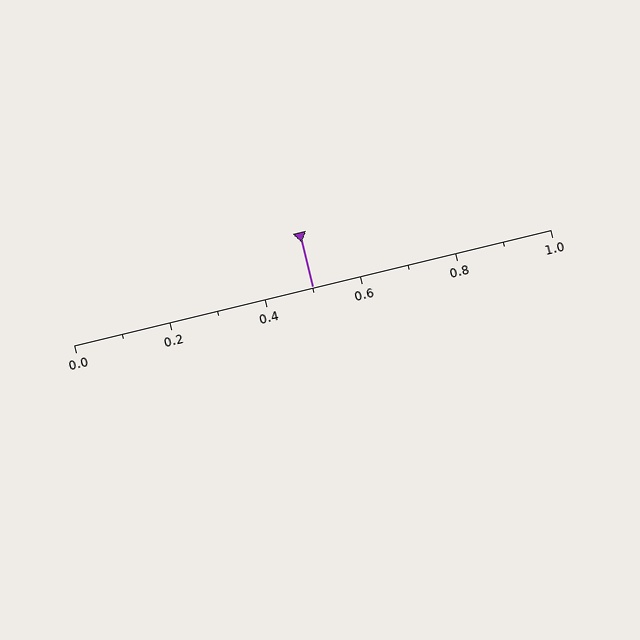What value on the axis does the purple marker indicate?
The marker indicates approximately 0.5.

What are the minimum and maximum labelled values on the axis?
The axis runs from 0.0 to 1.0.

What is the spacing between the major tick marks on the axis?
The major ticks are spaced 0.2 apart.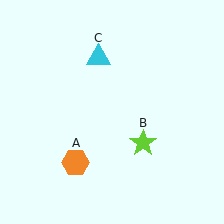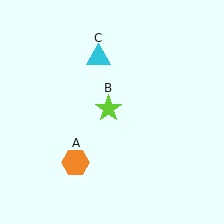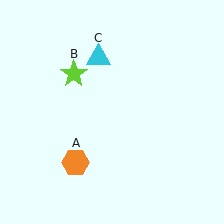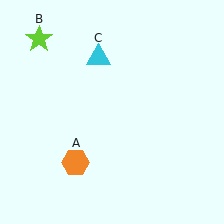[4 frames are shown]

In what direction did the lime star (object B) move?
The lime star (object B) moved up and to the left.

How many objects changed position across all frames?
1 object changed position: lime star (object B).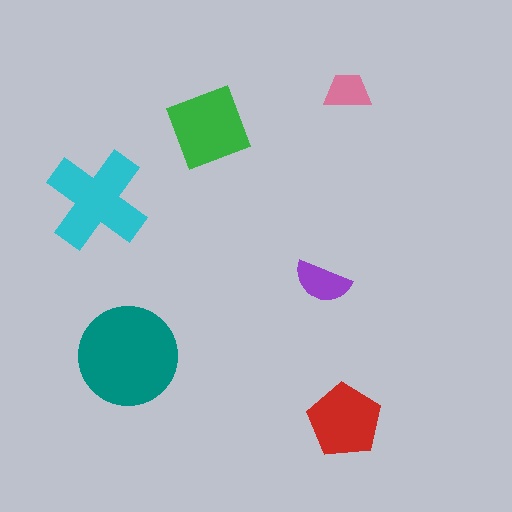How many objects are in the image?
There are 6 objects in the image.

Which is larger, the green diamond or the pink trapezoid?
The green diamond.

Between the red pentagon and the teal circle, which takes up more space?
The teal circle.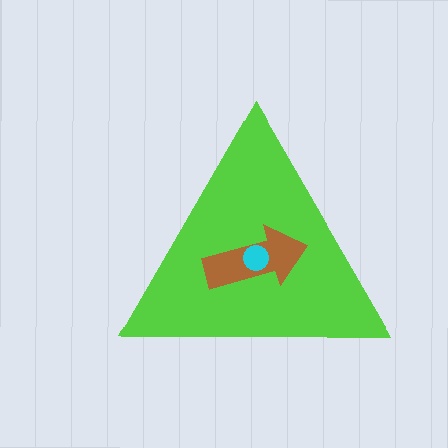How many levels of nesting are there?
3.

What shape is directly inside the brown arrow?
The cyan circle.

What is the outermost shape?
The lime triangle.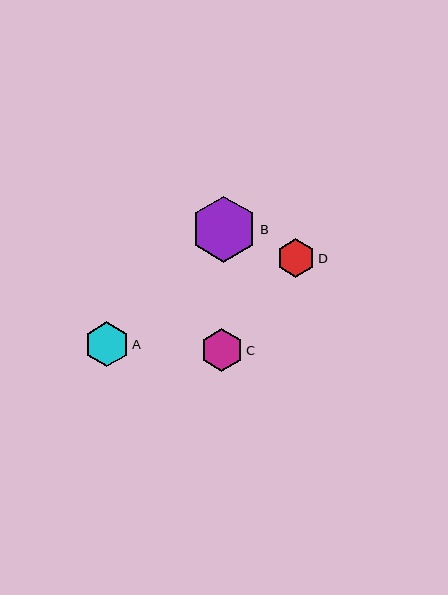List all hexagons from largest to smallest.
From largest to smallest: B, A, C, D.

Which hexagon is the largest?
Hexagon B is the largest with a size of approximately 66 pixels.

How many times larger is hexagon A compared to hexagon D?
Hexagon A is approximately 1.2 times the size of hexagon D.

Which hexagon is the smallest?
Hexagon D is the smallest with a size of approximately 39 pixels.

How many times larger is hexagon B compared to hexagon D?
Hexagon B is approximately 1.7 times the size of hexagon D.